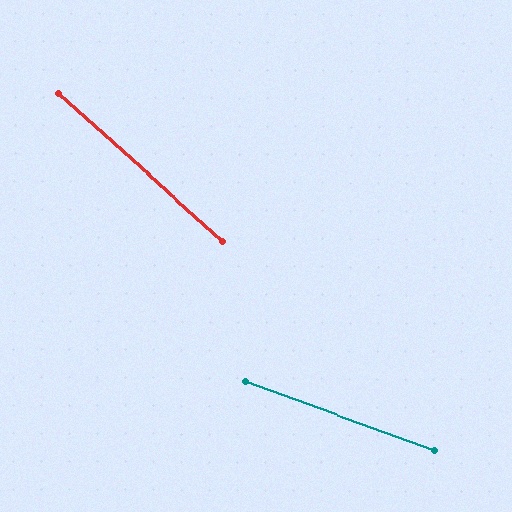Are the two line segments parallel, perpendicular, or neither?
Neither parallel nor perpendicular — they differ by about 22°.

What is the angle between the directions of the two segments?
Approximately 22 degrees.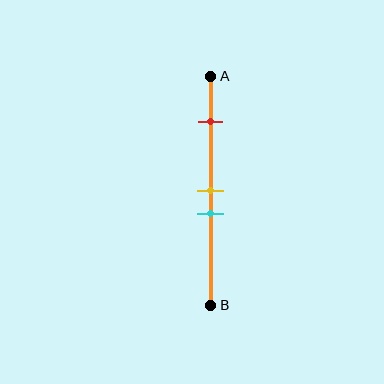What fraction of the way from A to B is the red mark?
The red mark is approximately 20% (0.2) of the way from A to B.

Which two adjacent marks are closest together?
The yellow and cyan marks are the closest adjacent pair.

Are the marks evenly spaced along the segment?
No, the marks are not evenly spaced.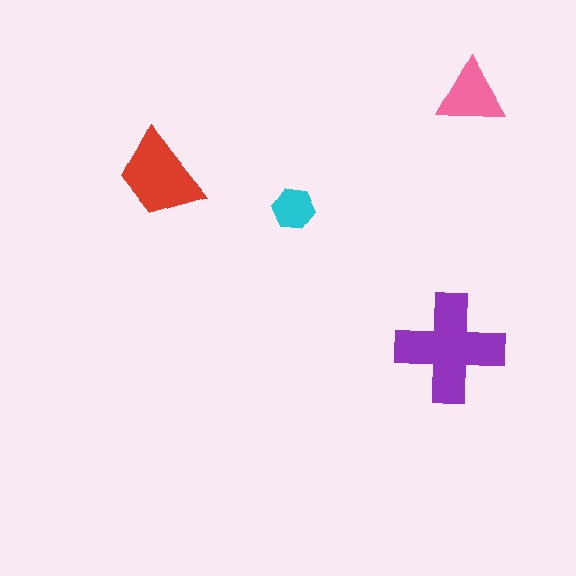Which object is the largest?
The purple cross.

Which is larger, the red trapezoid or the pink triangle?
The red trapezoid.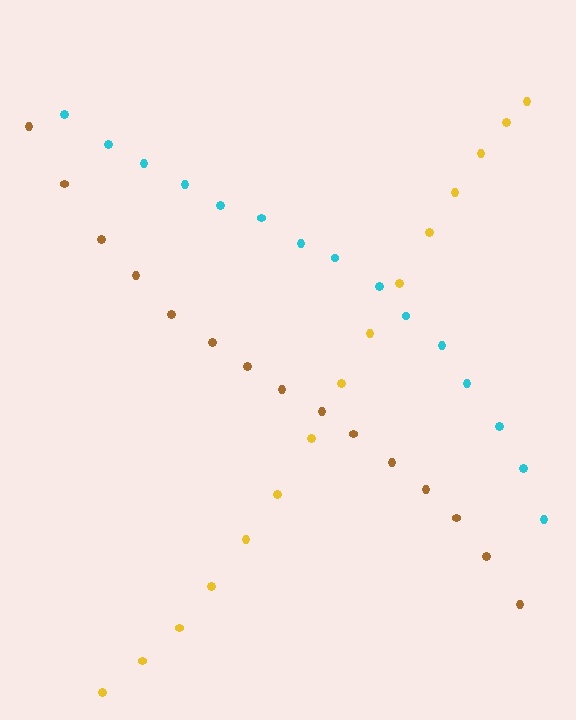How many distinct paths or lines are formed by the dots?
There are 3 distinct paths.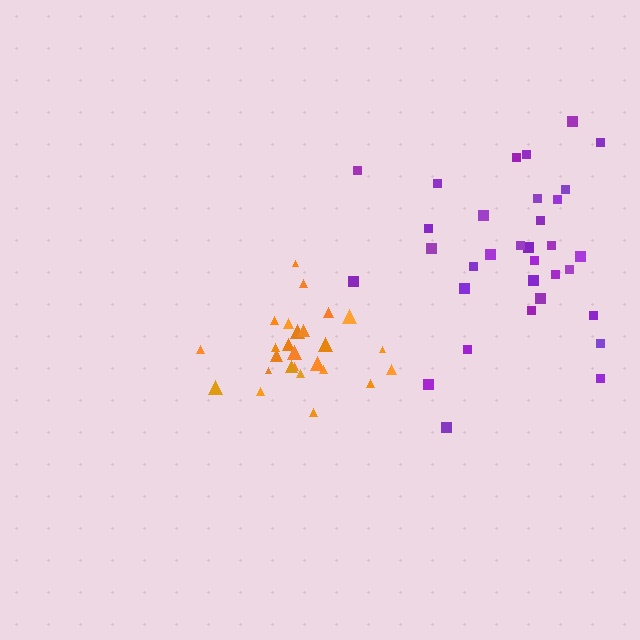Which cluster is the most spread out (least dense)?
Purple.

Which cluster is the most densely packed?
Orange.